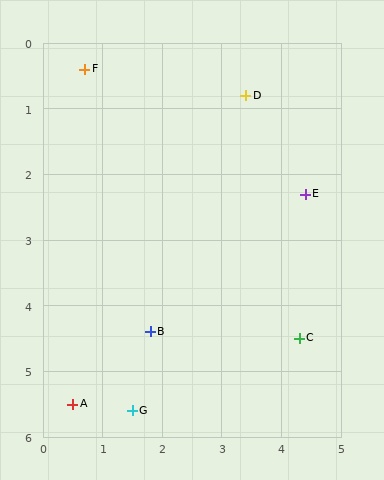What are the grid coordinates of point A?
Point A is at approximately (0.5, 5.5).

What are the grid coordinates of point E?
Point E is at approximately (4.4, 2.3).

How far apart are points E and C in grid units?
Points E and C are about 2.2 grid units apart.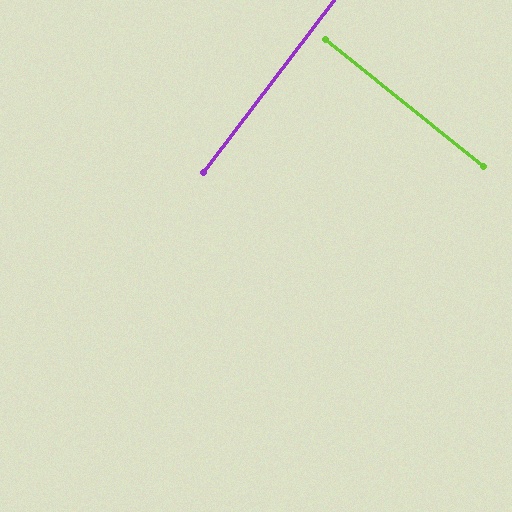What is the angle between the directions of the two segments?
Approximately 88 degrees.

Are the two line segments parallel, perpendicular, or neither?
Perpendicular — they meet at approximately 88°.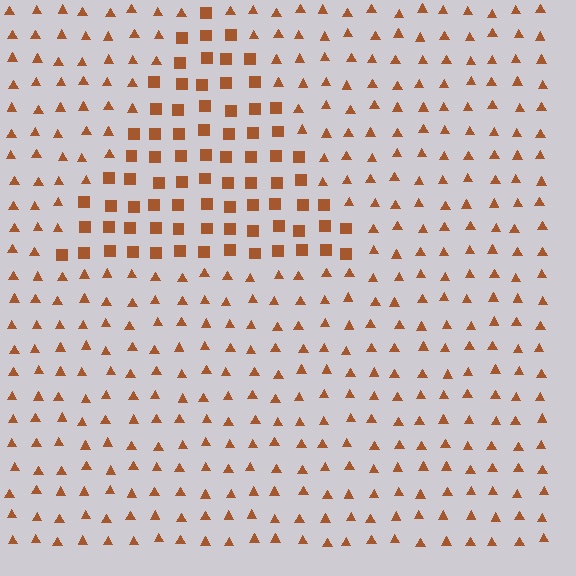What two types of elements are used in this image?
The image uses squares inside the triangle region and triangles outside it.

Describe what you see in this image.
The image is filled with small brown elements arranged in a uniform grid. A triangle-shaped region contains squares, while the surrounding area contains triangles. The boundary is defined purely by the change in element shape.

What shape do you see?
I see a triangle.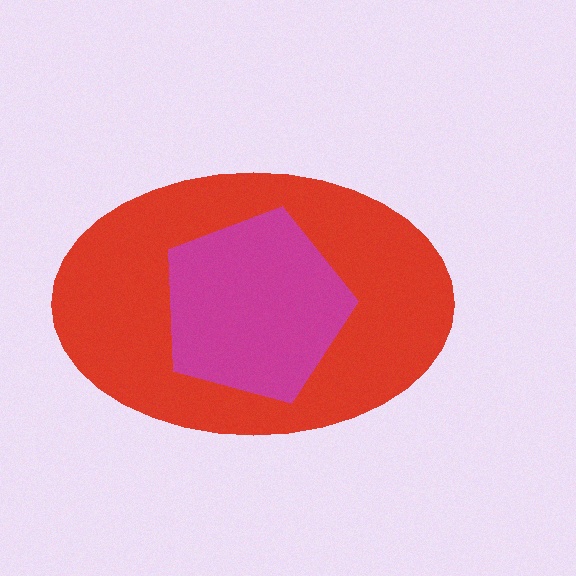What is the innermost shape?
The magenta pentagon.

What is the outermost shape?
The red ellipse.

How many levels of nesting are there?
2.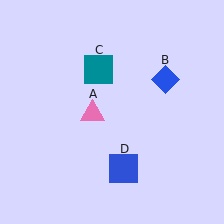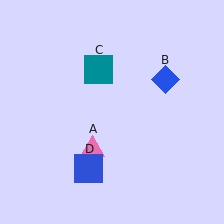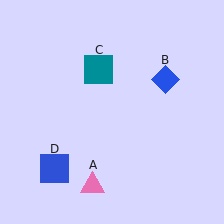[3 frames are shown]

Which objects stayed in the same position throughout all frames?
Blue diamond (object B) and teal square (object C) remained stationary.